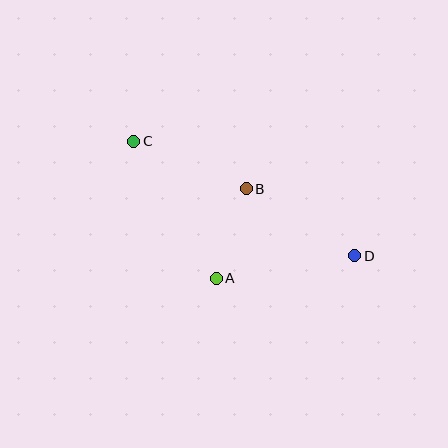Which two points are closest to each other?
Points A and B are closest to each other.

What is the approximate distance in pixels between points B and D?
The distance between B and D is approximately 127 pixels.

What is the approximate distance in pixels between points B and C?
The distance between B and C is approximately 122 pixels.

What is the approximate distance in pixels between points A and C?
The distance between A and C is approximately 160 pixels.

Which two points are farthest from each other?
Points C and D are farthest from each other.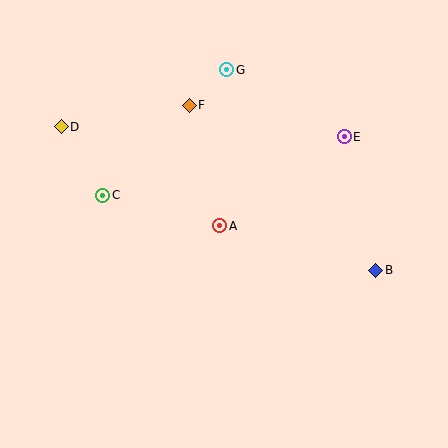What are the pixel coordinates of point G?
Point G is at (227, 70).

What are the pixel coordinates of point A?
Point A is at (220, 226).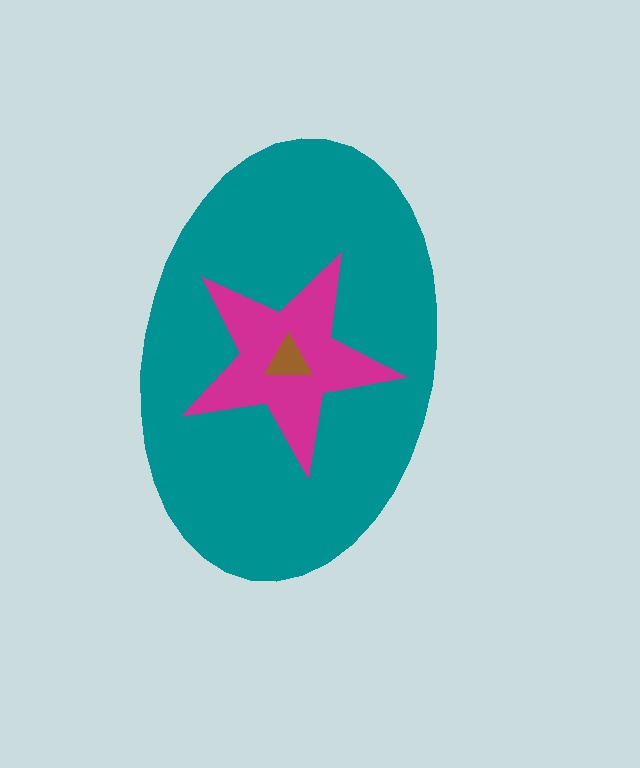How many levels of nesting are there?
3.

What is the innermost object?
The brown triangle.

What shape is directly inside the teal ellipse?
The magenta star.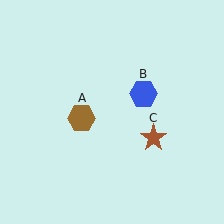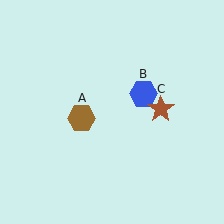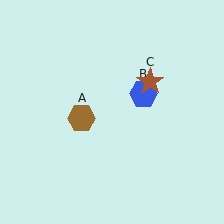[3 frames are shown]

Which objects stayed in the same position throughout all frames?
Brown hexagon (object A) and blue hexagon (object B) remained stationary.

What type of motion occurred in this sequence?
The brown star (object C) rotated counterclockwise around the center of the scene.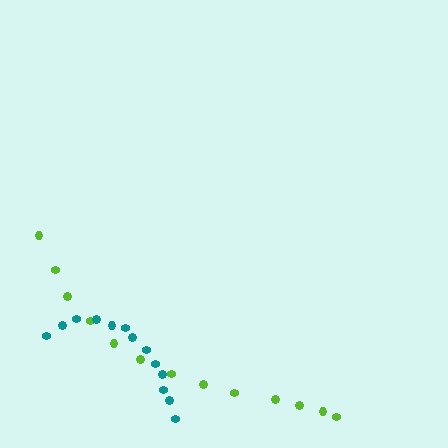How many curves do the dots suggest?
There are 2 distinct paths.